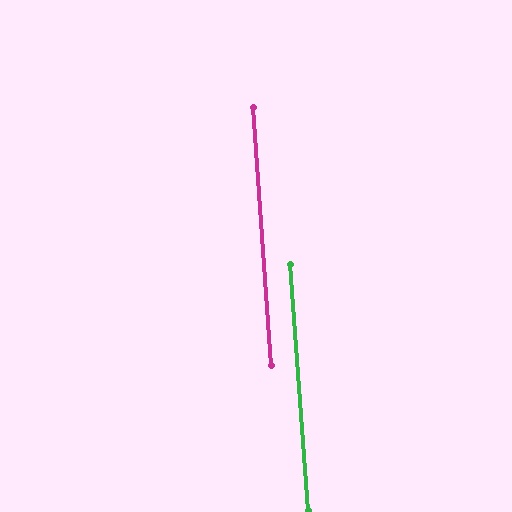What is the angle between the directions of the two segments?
Approximately 0 degrees.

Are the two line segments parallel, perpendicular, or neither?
Parallel — their directions differ by only 0.3°.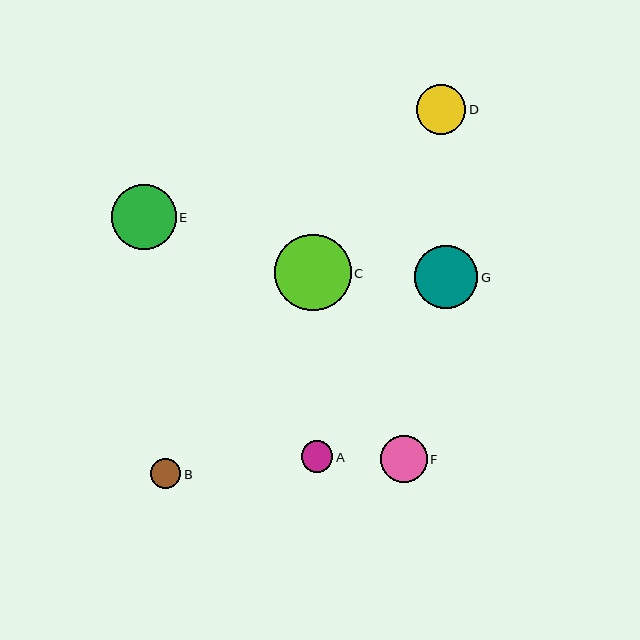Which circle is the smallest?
Circle B is the smallest with a size of approximately 30 pixels.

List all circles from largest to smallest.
From largest to smallest: C, E, G, D, F, A, B.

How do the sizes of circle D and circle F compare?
Circle D and circle F are approximately the same size.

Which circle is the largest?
Circle C is the largest with a size of approximately 77 pixels.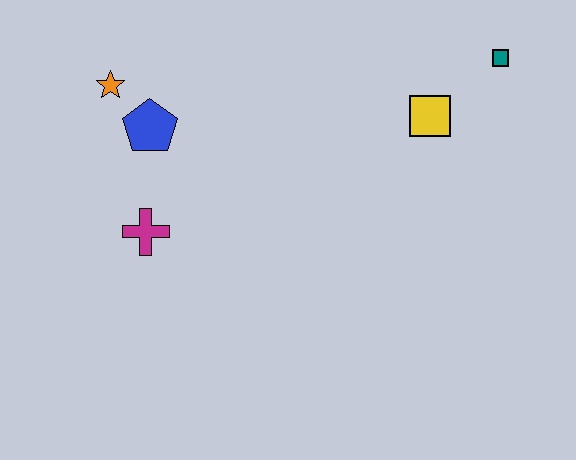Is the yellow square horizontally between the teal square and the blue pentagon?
Yes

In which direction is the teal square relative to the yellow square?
The teal square is to the right of the yellow square.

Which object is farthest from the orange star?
The teal square is farthest from the orange star.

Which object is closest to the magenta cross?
The blue pentagon is closest to the magenta cross.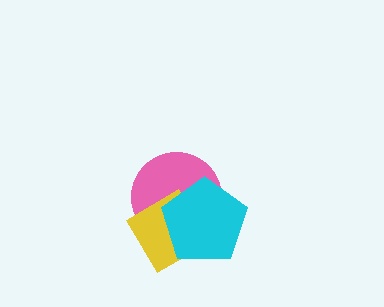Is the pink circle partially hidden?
Yes, it is partially covered by another shape.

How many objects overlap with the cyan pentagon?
2 objects overlap with the cyan pentagon.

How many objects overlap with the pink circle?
2 objects overlap with the pink circle.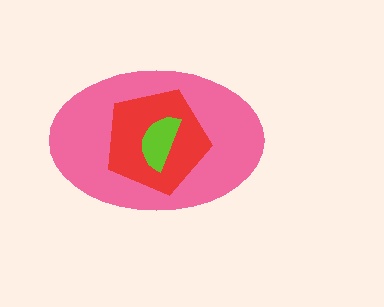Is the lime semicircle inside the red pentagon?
Yes.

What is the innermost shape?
The lime semicircle.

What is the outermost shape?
The pink ellipse.